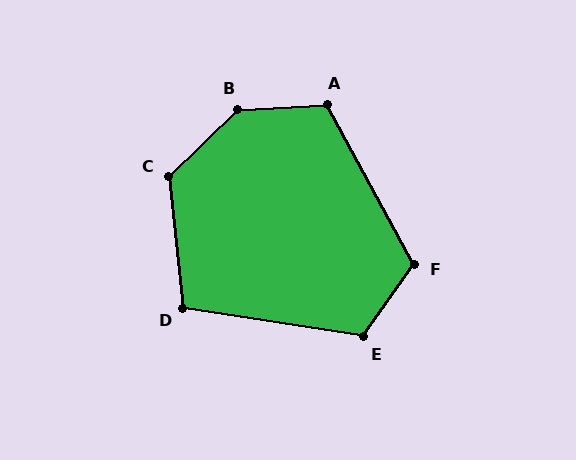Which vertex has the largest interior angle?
B, at approximately 138 degrees.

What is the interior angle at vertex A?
Approximately 116 degrees (obtuse).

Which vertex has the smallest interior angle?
D, at approximately 105 degrees.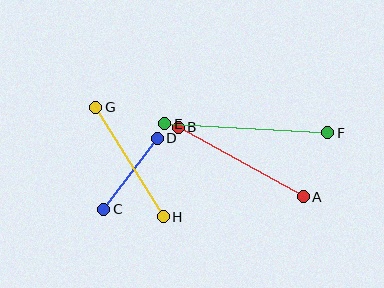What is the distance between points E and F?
The distance is approximately 163 pixels.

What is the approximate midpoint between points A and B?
The midpoint is at approximately (241, 162) pixels.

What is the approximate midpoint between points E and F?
The midpoint is at approximately (246, 128) pixels.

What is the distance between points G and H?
The distance is approximately 129 pixels.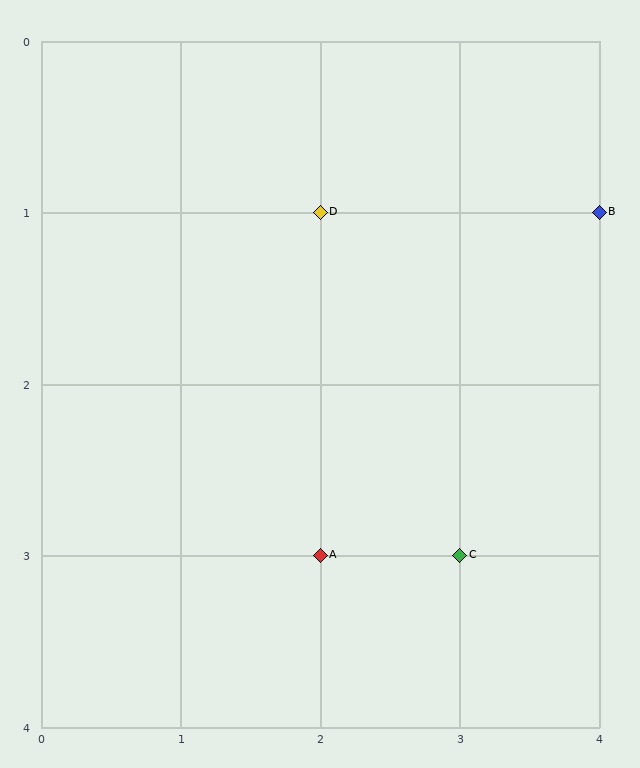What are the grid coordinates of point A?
Point A is at grid coordinates (2, 3).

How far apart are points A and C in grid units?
Points A and C are 1 column apart.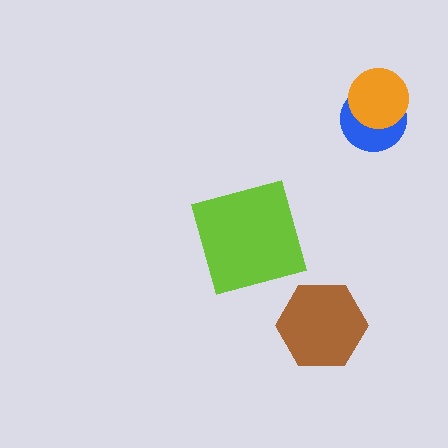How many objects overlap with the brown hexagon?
0 objects overlap with the brown hexagon.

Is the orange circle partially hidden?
No, no other shape covers it.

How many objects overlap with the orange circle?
1 object overlaps with the orange circle.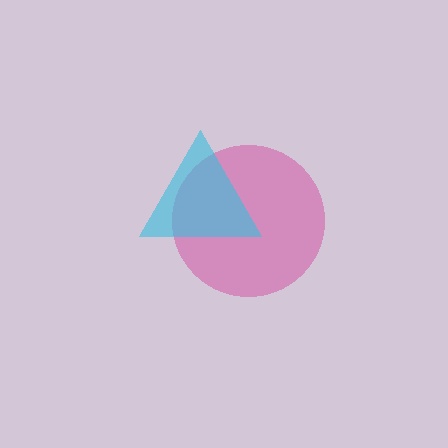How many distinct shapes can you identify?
There are 2 distinct shapes: a magenta circle, a cyan triangle.